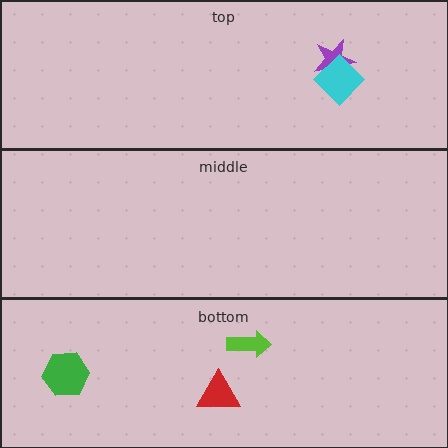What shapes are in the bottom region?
The green hexagon, the red triangle, the lime arrow.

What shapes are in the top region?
The purple star, the cyan diamond.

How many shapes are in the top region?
2.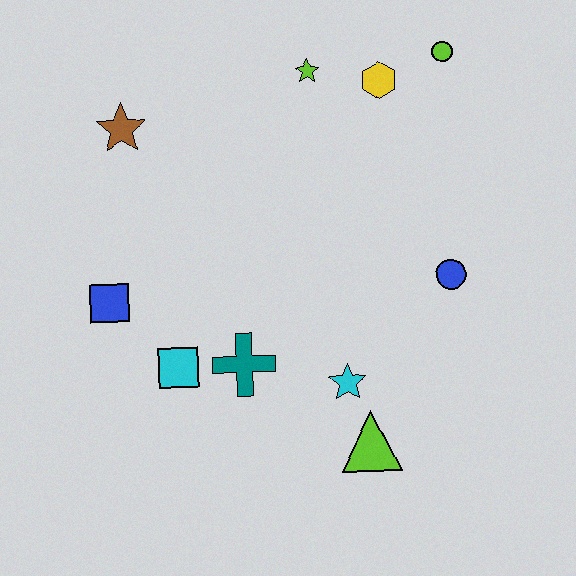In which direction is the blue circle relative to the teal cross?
The blue circle is to the right of the teal cross.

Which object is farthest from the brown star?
The lime triangle is farthest from the brown star.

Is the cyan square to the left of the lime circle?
Yes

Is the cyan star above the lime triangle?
Yes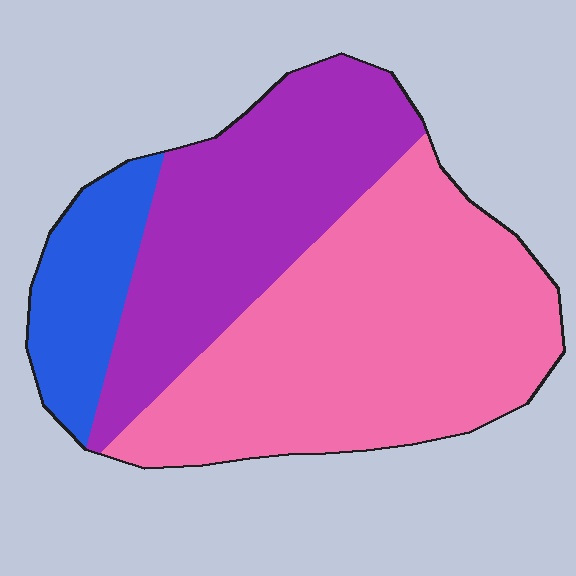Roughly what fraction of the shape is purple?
Purple covers roughly 35% of the shape.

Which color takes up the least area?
Blue, at roughly 15%.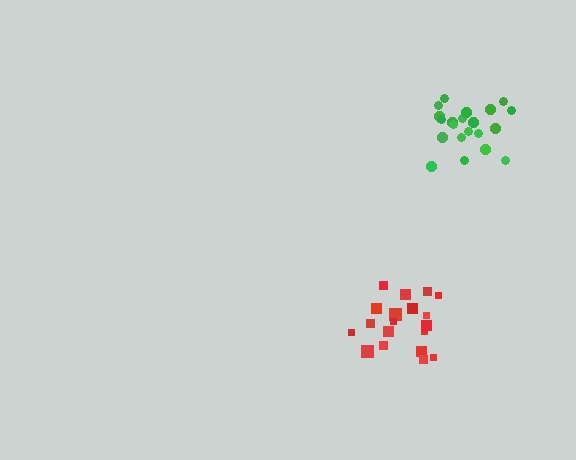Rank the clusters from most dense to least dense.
green, red.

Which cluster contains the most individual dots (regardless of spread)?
Red (21).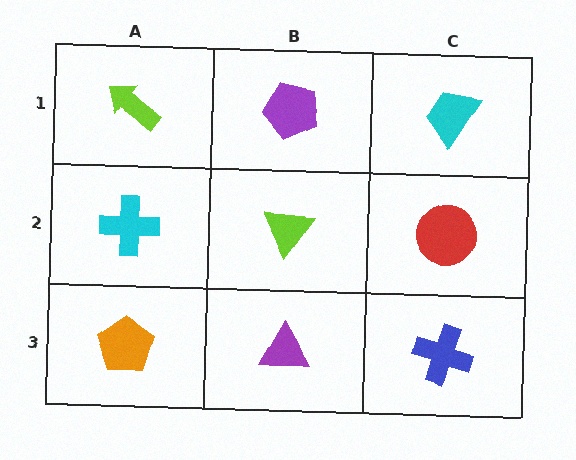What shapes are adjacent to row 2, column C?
A cyan trapezoid (row 1, column C), a blue cross (row 3, column C), a lime triangle (row 2, column B).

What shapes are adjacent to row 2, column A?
A lime arrow (row 1, column A), an orange pentagon (row 3, column A), a lime triangle (row 2, column B).